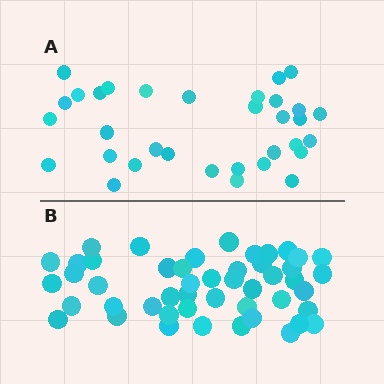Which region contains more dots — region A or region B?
Region B (the bottom region) has more dots.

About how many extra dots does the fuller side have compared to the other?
Region B has approximately 15 more dots than region A.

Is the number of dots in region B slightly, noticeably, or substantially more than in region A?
Region B has substantially more. The ratio is roughly 1.5 to 1.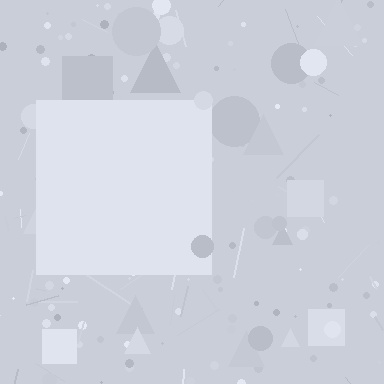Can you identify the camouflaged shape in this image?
The camouflaged shape is a square.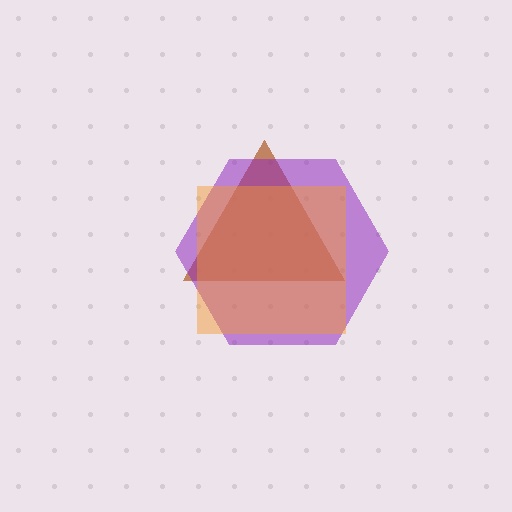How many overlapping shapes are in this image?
There are 3 overlapping shapes in the image.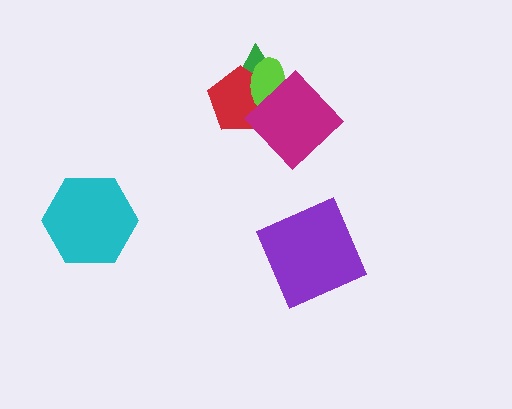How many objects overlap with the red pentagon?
3 objects overlap with the red pentagon.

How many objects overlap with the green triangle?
3 objects overlap with the green triangle.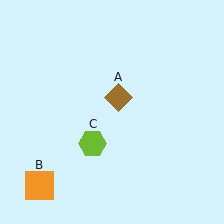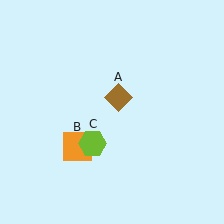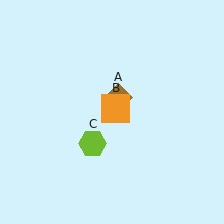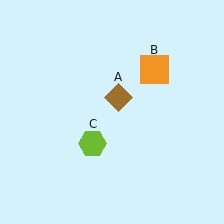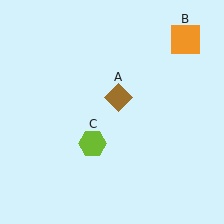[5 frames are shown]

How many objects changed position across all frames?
1 object changed position: orange square (object B).